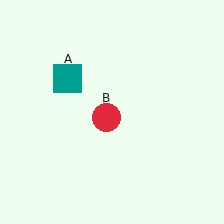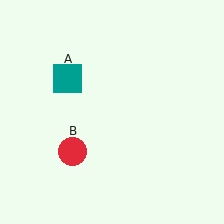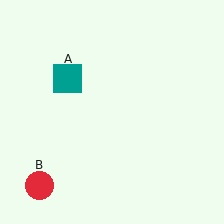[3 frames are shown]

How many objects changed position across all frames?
1 object changed position: red circle (object B).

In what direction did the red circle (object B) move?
The red circle (object B) moved down and to the left.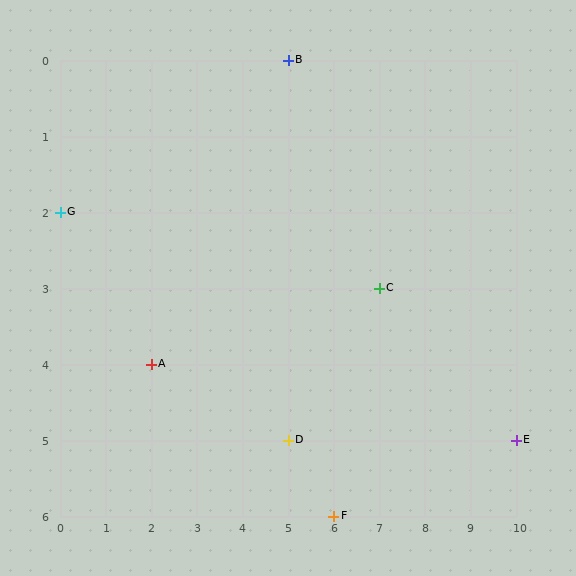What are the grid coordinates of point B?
Point B is at grid coordinates (5, 0).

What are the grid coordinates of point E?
Point E is at grid coordinates (10, 5).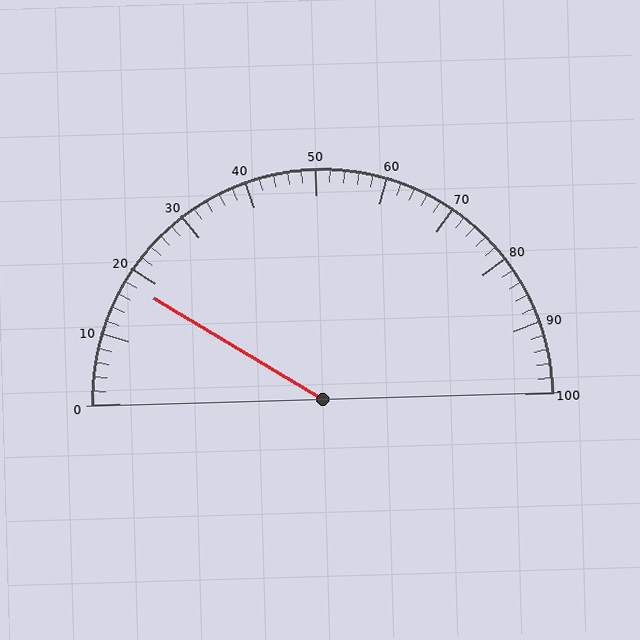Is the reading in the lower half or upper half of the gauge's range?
The reading is in the lower half of the range (0 to 100).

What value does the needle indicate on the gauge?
The needle indicates approximately 18.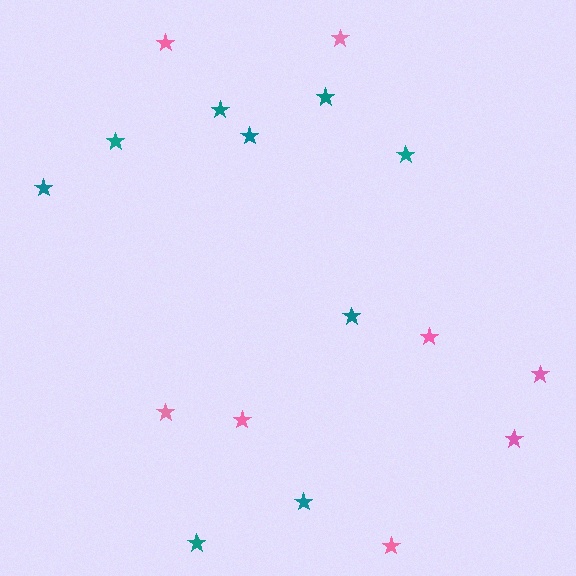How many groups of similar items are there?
There are 2 groups: one group of pink stars (8) and one group of teal stars (9).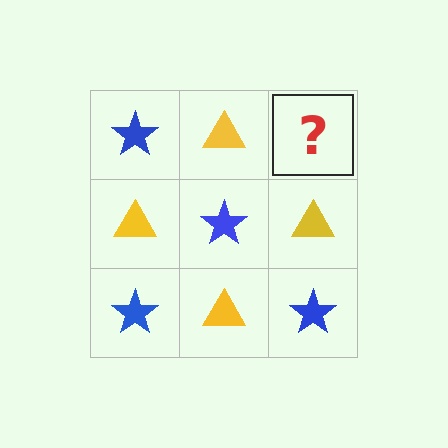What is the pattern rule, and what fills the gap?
The rule is that it alternates blue star and yellow triangle in a checkerboard pattern. The gap should be filled with a blue star.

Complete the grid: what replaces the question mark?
The question mark should be replaced with a blue star.